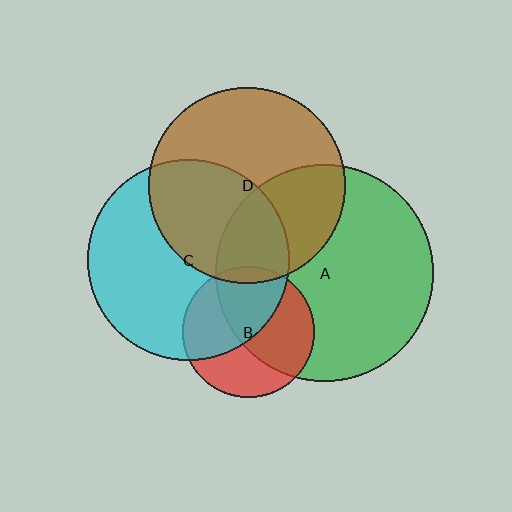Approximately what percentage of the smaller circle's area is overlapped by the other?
Approximately 25%.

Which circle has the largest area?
Circle A (green).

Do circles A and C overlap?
Yes.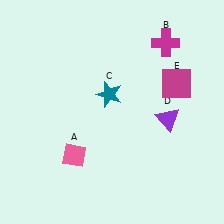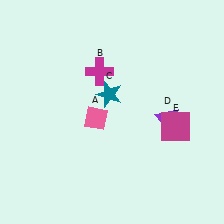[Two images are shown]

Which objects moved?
The objects that moved are: the pink diamond (A), the magenta cross (B), the magenta square (E).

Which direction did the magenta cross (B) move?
The magenta cross (B) moved left.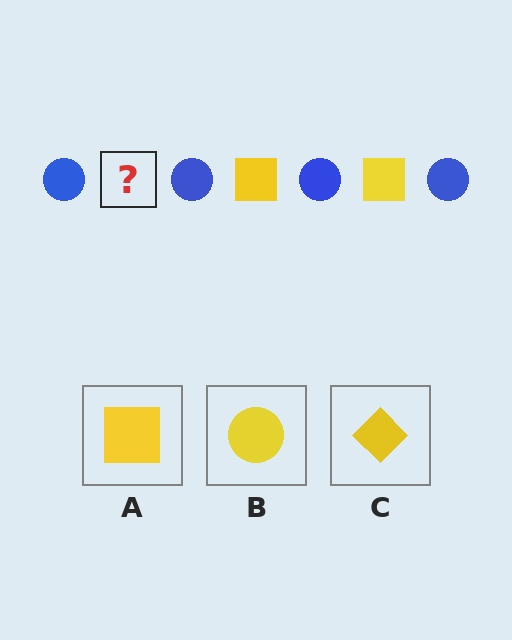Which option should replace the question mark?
Option A.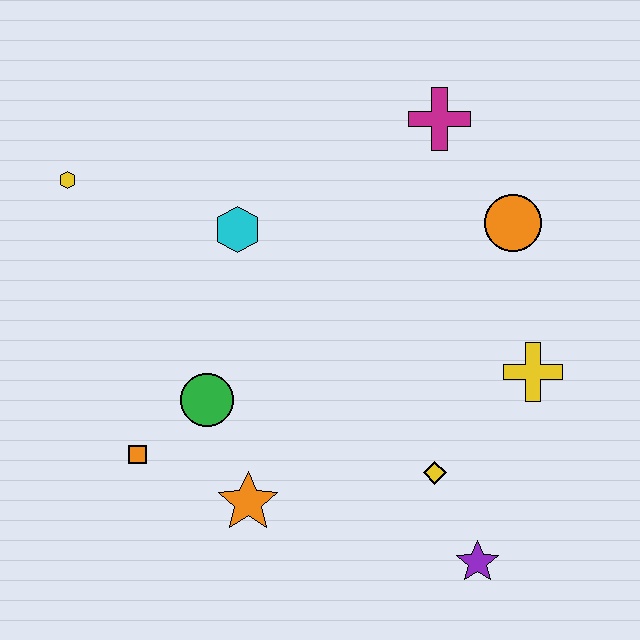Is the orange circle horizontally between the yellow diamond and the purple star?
No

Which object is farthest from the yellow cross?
The yellow hexagon is farthest from the yellow cross.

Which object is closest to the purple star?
The yellow diamond is closest to the purple star.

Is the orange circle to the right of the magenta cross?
Yes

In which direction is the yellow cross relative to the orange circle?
The yellow cross is below the orange circle.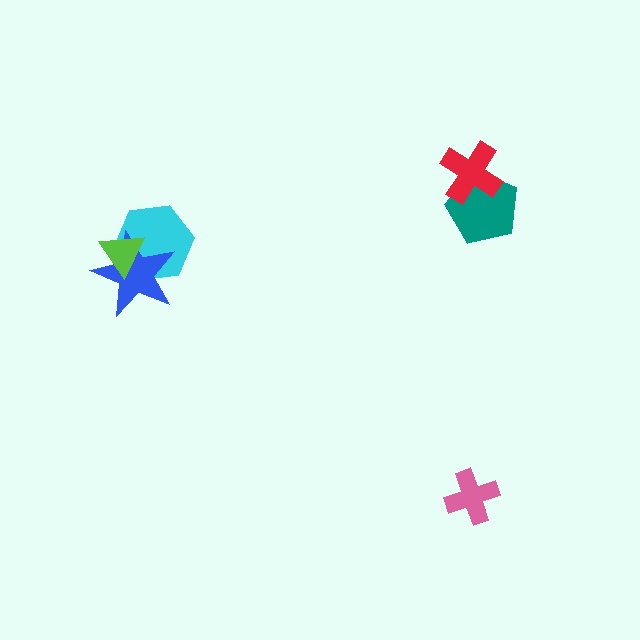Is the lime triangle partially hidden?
No, no other shape covers it.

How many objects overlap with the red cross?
1 object overlaps with the red cross.